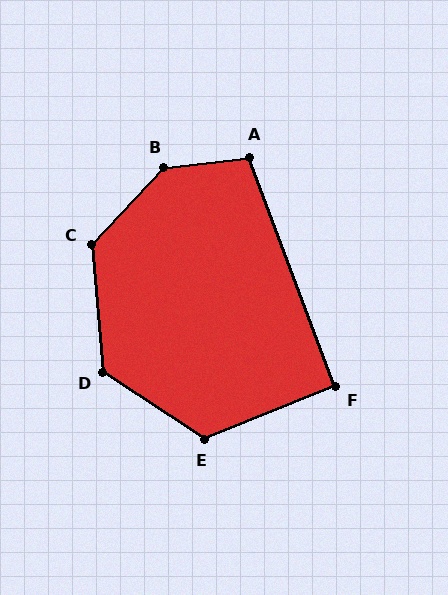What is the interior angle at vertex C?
Approximately 132 degrees (obtuse).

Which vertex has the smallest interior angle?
F, at approximately 91 degrees.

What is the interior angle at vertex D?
Approximately 128 degrees (obtuse).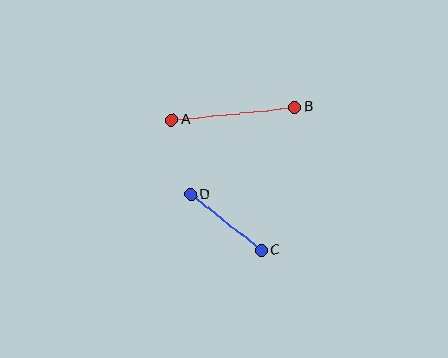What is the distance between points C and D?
The distance is approximately 90 pixels.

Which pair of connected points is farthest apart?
Points A and B are farthest apart.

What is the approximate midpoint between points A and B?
The midpoint is at approximately (233, 113) pixels.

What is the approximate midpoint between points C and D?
The midpoint is at approximately (226, 222) pixels.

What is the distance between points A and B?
The distance is approximately 123 pixels.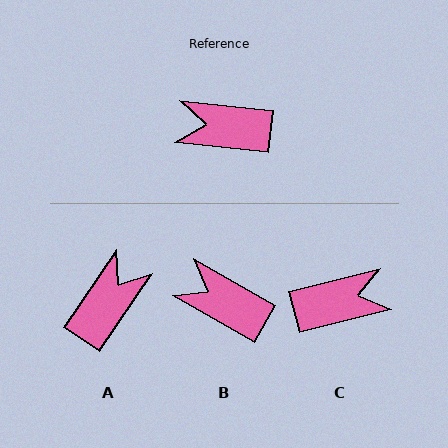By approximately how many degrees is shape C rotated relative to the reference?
Approximately 160 degrees clockwise.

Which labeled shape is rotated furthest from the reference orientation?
C, about 160 degrees away.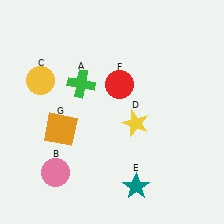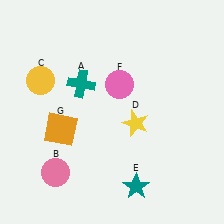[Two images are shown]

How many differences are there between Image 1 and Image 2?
There are 2 differences between the two images.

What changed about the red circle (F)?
In Image 1, F is red. In Image 2, it changed to pink.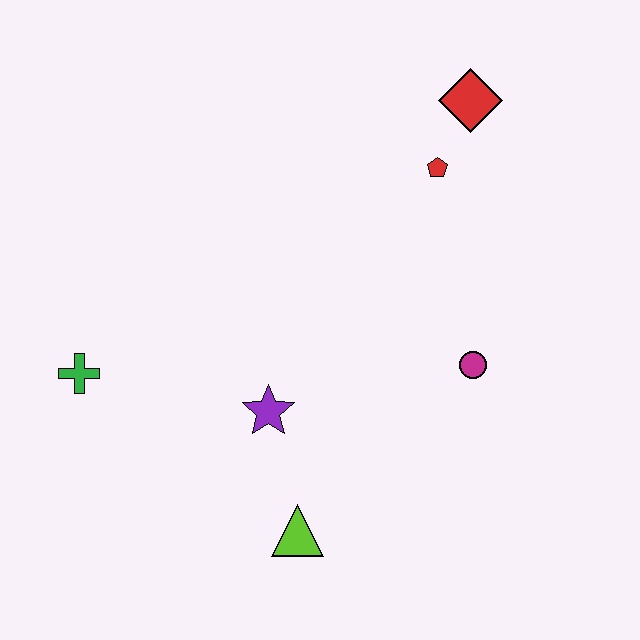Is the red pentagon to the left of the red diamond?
Yes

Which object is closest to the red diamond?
The red pentagon is closest to the red diamond.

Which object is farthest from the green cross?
The red diamond is farthest from the green cross.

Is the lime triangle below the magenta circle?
Yes